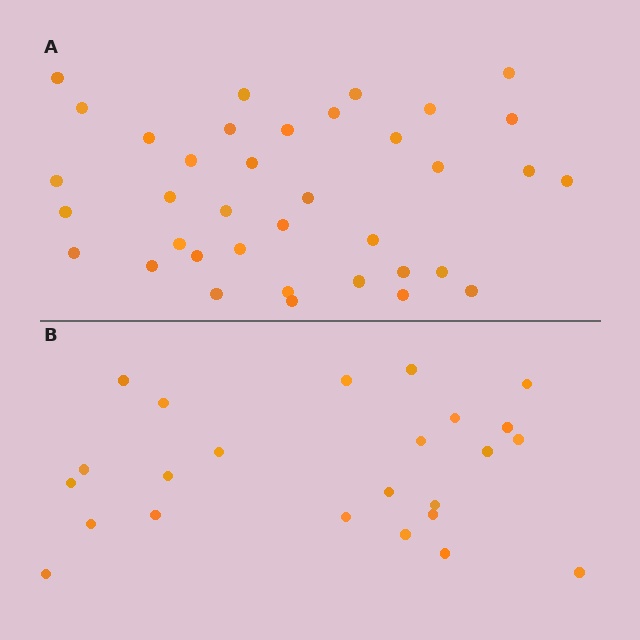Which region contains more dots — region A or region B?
Region A (the top region) has more dots.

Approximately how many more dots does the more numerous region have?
Region A has approximately 15 more dots than region B.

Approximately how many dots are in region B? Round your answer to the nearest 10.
About 20 dots. (The exact count is 24, which rounds to 20.)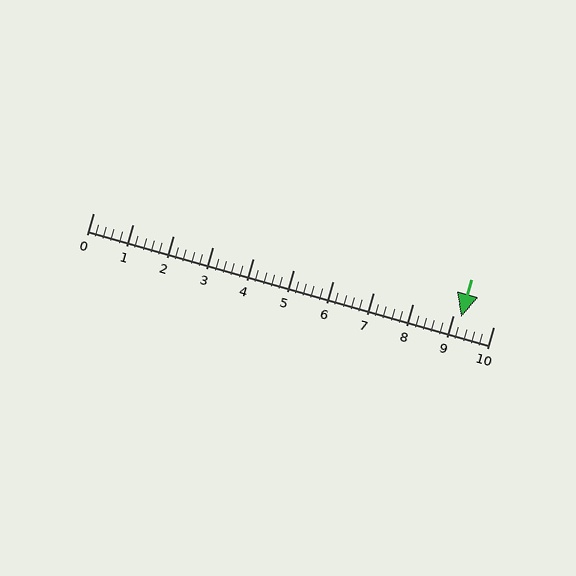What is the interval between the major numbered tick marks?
The major tick marks are spaced 1 units apart.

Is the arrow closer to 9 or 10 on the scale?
The arrow is closer to 9.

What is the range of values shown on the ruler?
The ruler shows values from 0 to 10.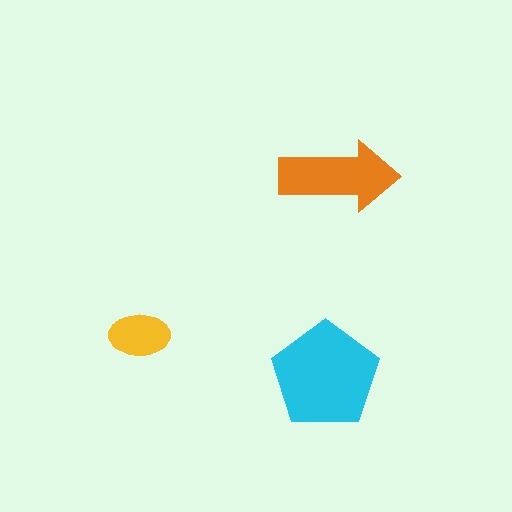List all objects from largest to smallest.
The cyan pentagon, the orange arrow, the yellow ellipse.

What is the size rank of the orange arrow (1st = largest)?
2nd.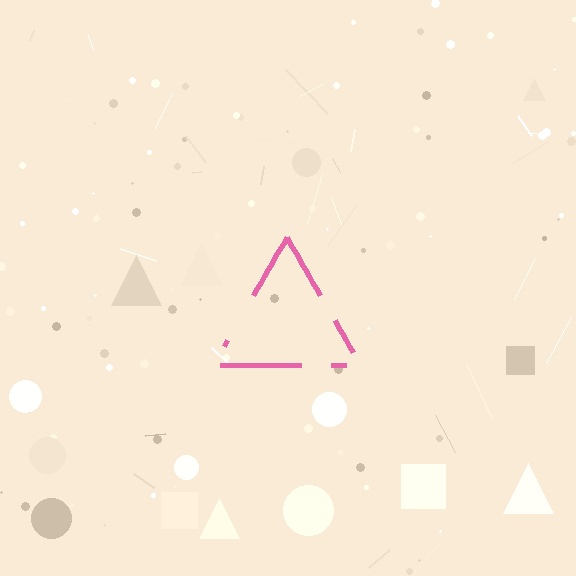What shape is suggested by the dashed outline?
The dashed outline suggests a triangle.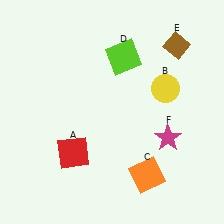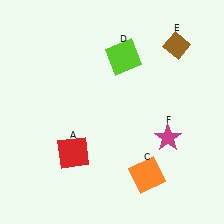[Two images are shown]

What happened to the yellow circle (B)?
The yellow circle (B) was removed in Image 2. It was in the top-right area of Image 1.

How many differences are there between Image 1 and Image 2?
There is 1 difference between the two images.